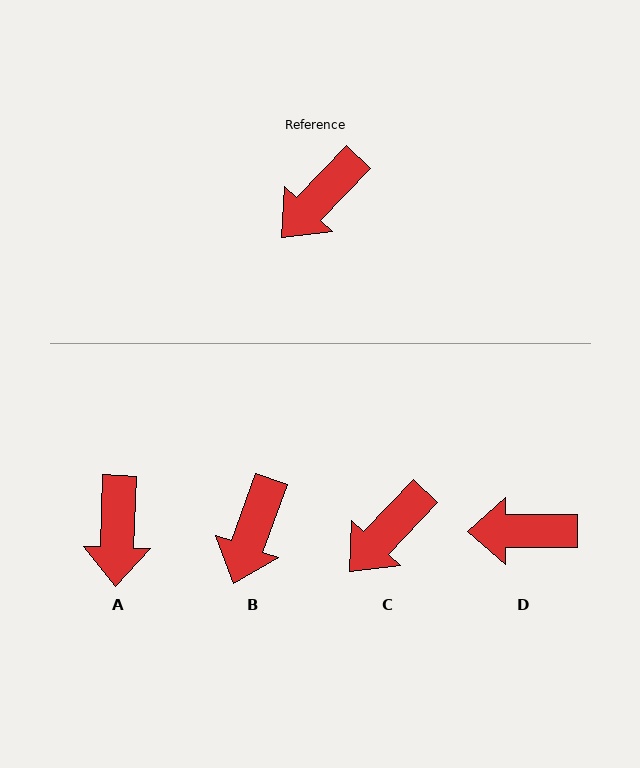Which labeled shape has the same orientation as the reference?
C.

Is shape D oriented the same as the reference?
No, it is off by about 46 degrees.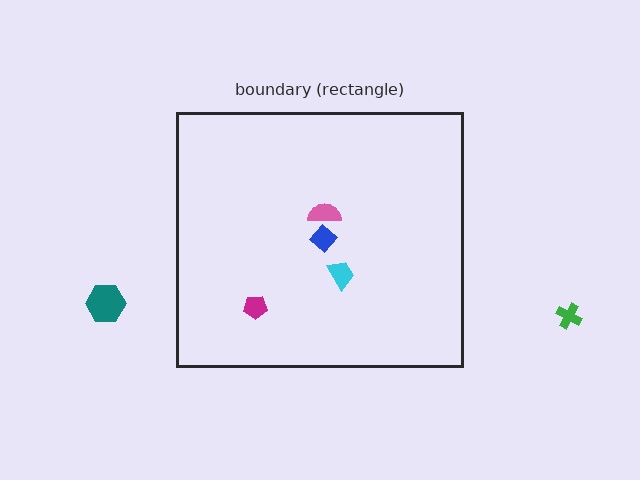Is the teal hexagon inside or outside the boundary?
Outside.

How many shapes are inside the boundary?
4 inside, 2 outside.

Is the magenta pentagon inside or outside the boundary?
Inside.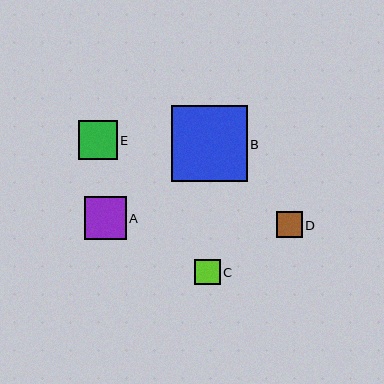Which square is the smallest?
Square C is the smallest with a size of approximately 25 pixels.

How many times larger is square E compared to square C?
Square E is approximately 1.5 times the size of square C.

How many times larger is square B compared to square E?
Square B is approximately 1.9 times the size of square E.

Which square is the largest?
Square B is the largest with a size of approximately 76 pixels.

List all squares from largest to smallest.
From largest to smallest: B, A, E, D, C.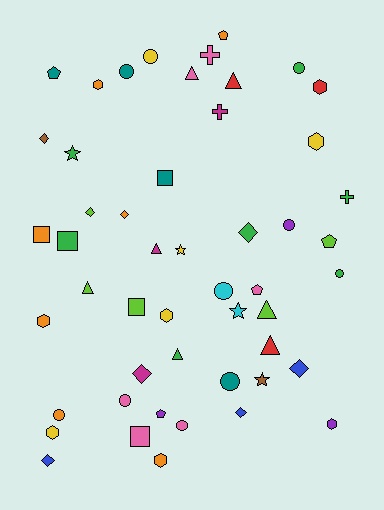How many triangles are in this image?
There are 7 triangles.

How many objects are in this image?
There are 50 objects.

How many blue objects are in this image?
There are 3 blue objects.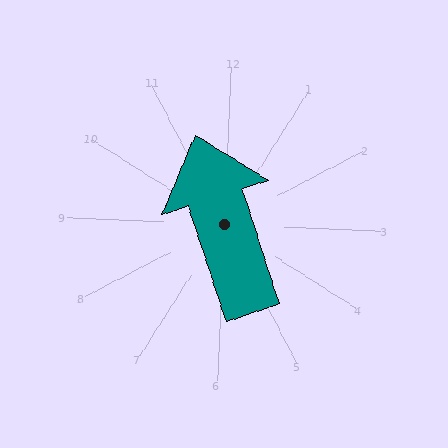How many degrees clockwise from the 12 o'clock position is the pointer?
Approximately 340 degrees.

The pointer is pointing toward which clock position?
Roughly 11 o'clock.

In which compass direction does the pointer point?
North.